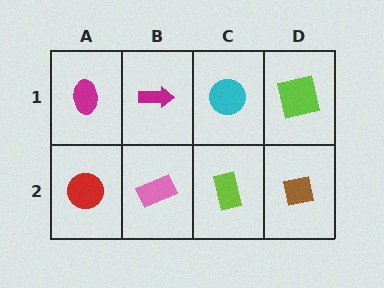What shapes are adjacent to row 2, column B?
A magenta arrow (row 1, column B), a red circle (row 2, column A), a lime rectangle (row 2, column C).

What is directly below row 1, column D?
A brown square.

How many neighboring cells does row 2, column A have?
2.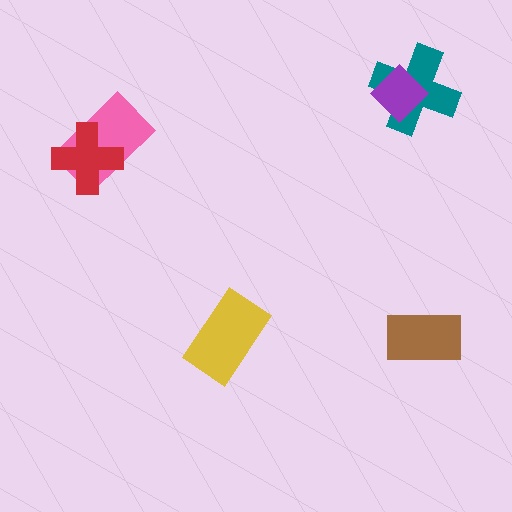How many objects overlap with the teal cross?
1 object overlaps with the teal cross.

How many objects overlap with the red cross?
1 object overlaps with the red cross.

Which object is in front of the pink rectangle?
The red cross is in front of the pink rectangle.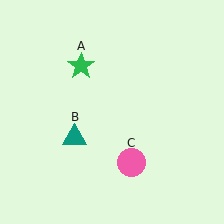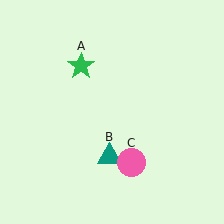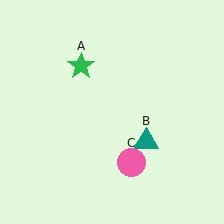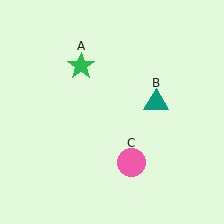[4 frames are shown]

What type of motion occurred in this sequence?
The teal triangle (object B) rotated counterclockwise around the center of the scene.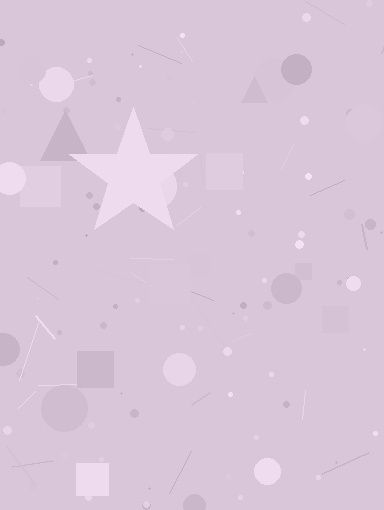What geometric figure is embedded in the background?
A star is embedded in the background.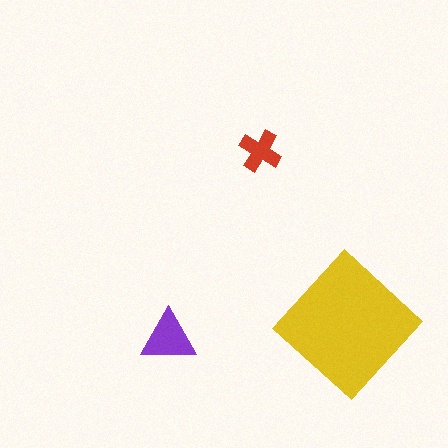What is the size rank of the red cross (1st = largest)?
3rd.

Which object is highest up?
The red cross is topmost.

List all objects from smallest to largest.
The red cross, the purple triangle, the yellow diamond.